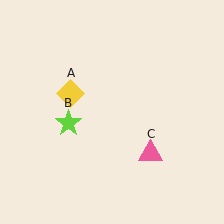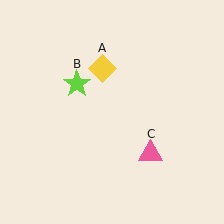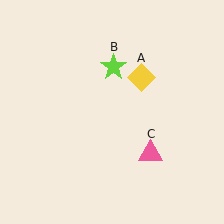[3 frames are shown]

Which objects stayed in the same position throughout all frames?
Pink triangle (object C) remained stationary.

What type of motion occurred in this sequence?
The yellow diamond (object A), lime star (object B) rotated clockwise around the center of the scene.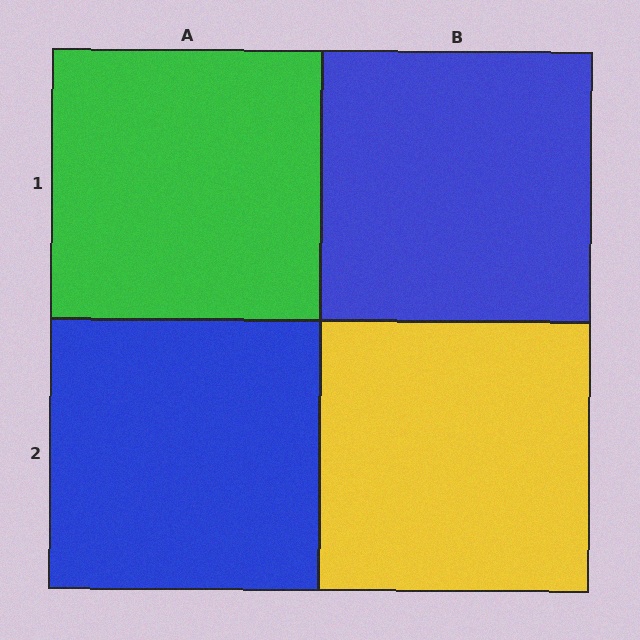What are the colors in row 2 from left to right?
Blue, yellow.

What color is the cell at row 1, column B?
Blue.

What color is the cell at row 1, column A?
Green.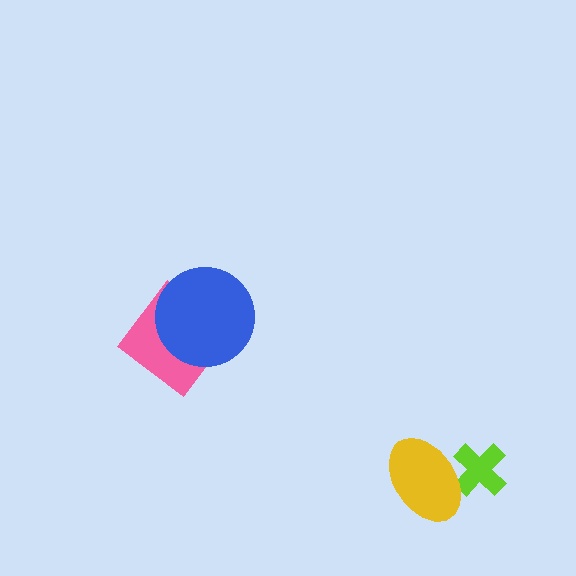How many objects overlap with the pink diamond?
1 object overlaps with the pink diamond.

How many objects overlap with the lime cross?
1 object overlaps with the lime cross.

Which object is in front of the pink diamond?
The blue circle is in front of the pink diamond.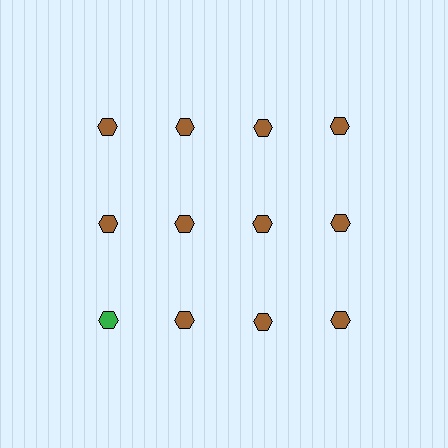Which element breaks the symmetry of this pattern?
The green hexagon in the third row, leftmost column breaks the symmetry. All other shapes are brown hexagons.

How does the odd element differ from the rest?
It has a different color: green instead of brown.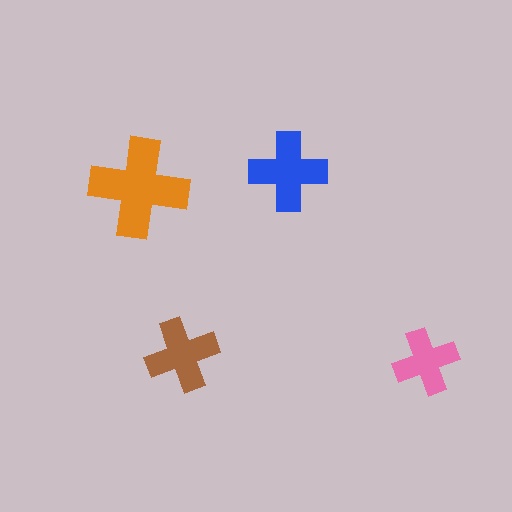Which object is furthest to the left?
The orange cross is leftmost.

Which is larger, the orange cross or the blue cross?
The orange one.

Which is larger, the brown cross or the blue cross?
The blue one.